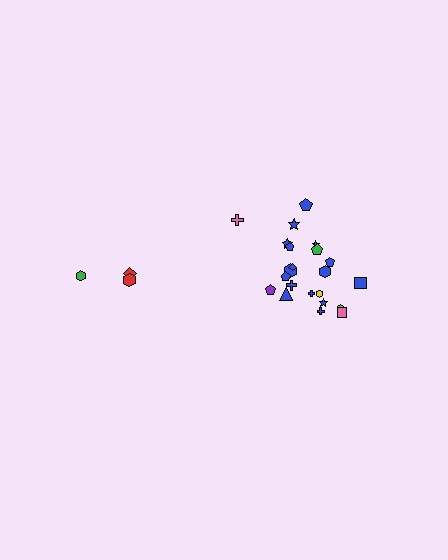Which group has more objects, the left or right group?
The right group.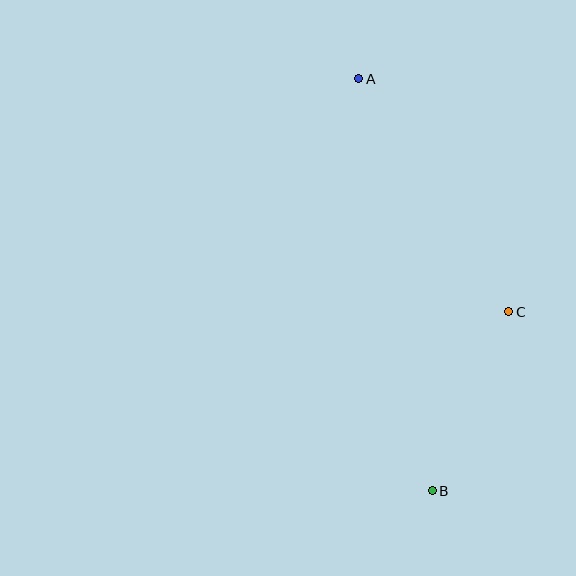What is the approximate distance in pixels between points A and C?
The distance between A and C is approximately 277 pixels.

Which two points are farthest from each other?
Points A and B are farthest from each other.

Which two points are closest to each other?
Points B and C are closest to each other.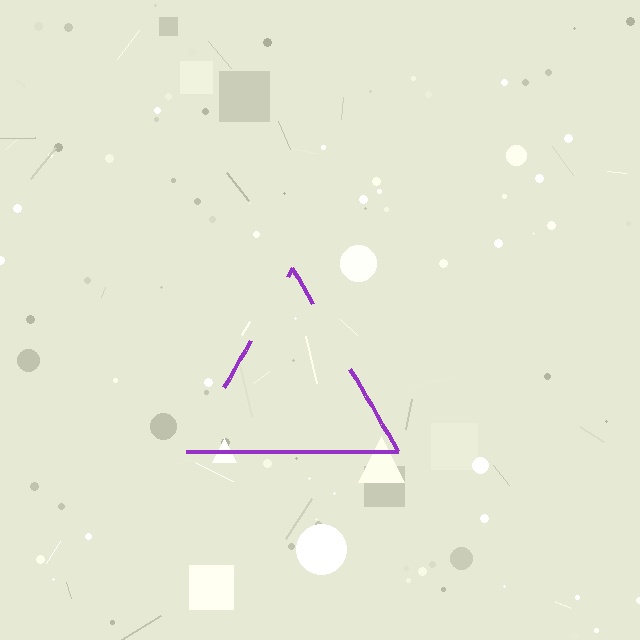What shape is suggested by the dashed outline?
The dashed outline suggests a triangle.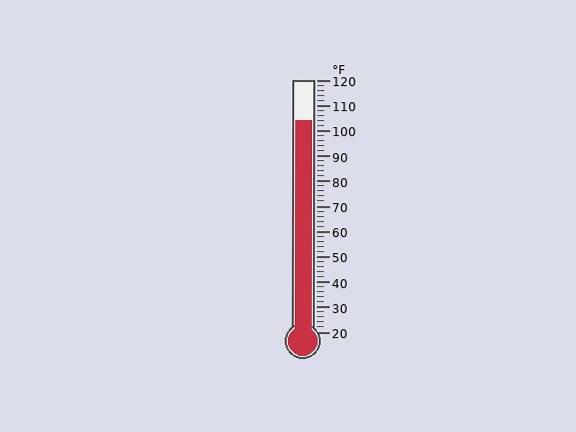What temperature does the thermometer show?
The thermometer shows approximately 104°F.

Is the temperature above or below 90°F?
The temperature is above 90°F.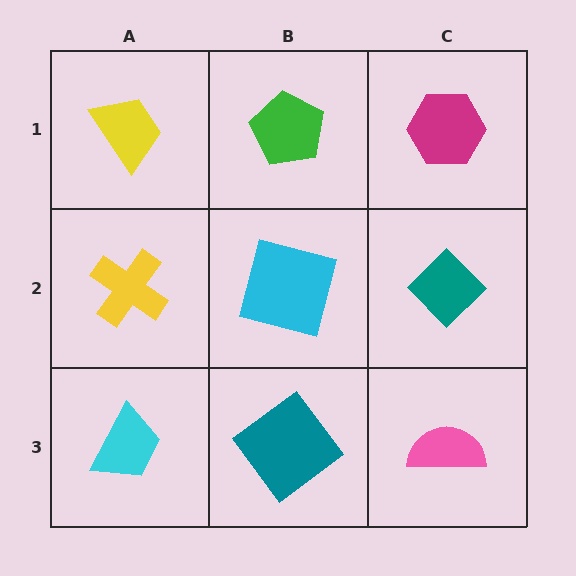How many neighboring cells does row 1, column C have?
2.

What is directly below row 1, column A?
A yellow cross.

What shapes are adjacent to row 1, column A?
A yellow cross (row 2, column A), a green pentagon (row 1, column B).